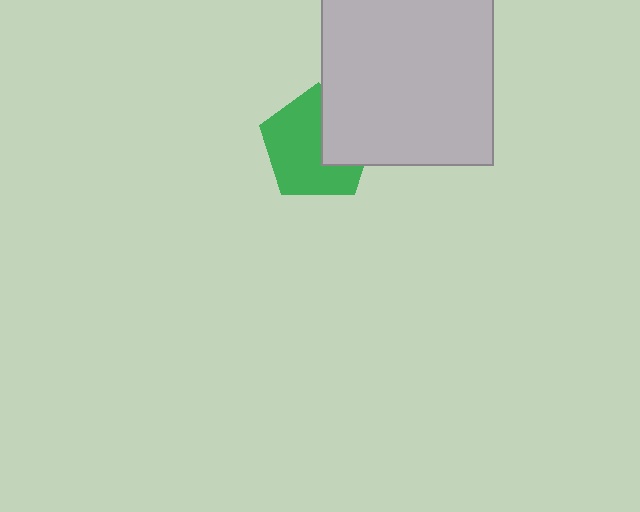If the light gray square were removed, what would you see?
You would see the complete green pentagon.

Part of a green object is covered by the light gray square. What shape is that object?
It is a pentagon.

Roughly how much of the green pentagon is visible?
Most of it is visible (roughly 66%).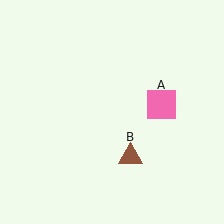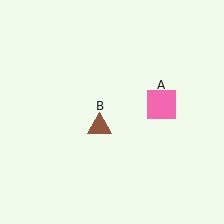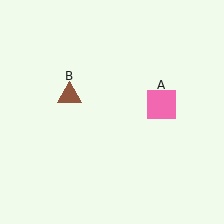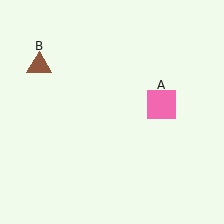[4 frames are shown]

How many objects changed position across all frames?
1 object changed position: brown triangle (object B).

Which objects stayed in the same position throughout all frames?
Pink square (object A) remained stationary.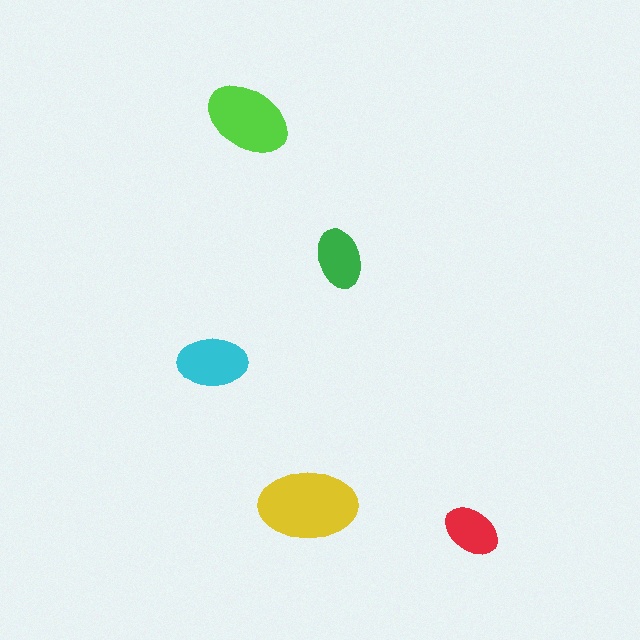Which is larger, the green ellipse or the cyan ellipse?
The cyan one.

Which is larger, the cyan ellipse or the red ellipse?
The cyan one.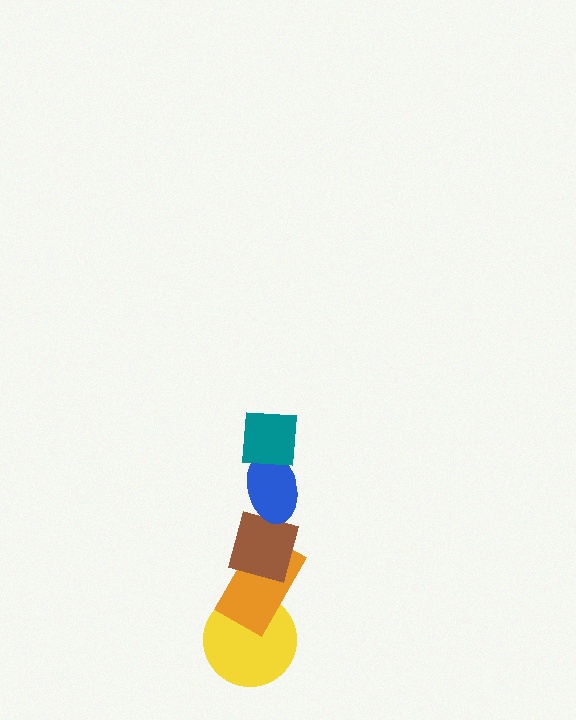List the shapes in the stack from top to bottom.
From top to bottom: the teal square, the blue ellipse, the brown square, the orange rectangle, the yellow circle.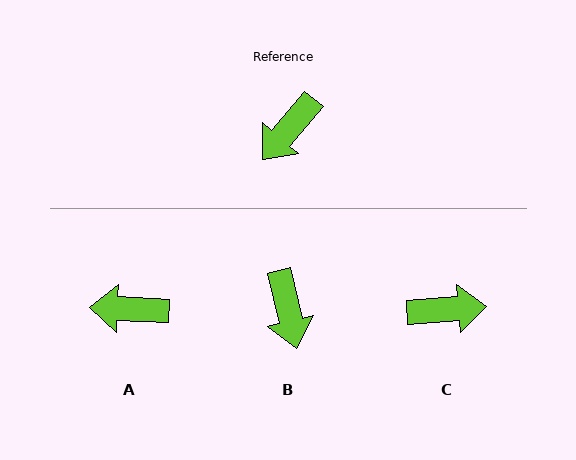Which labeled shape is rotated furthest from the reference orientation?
C, about 135 degrees away.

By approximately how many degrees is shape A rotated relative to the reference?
Approximately 52 degrees clockwise.